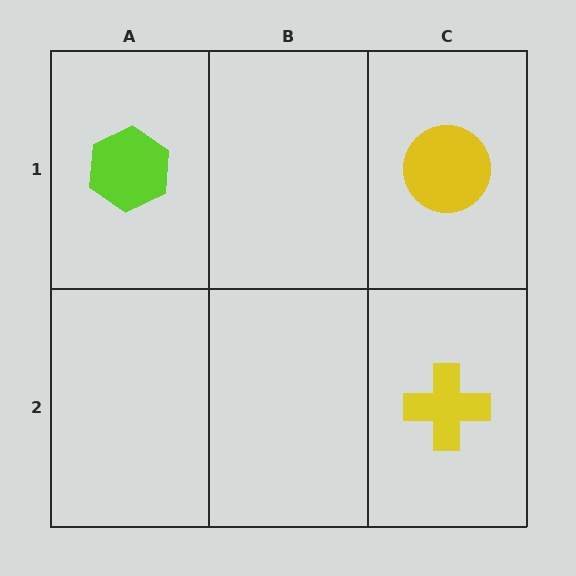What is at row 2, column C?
A yellow cross.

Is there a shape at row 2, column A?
No, that cell is empty.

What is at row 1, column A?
A lime hexagon.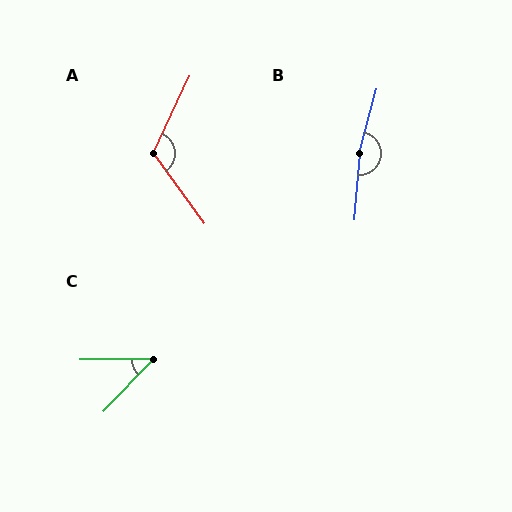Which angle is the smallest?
C, at approximately 45 degrees.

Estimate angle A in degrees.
Approximately 119 degrees.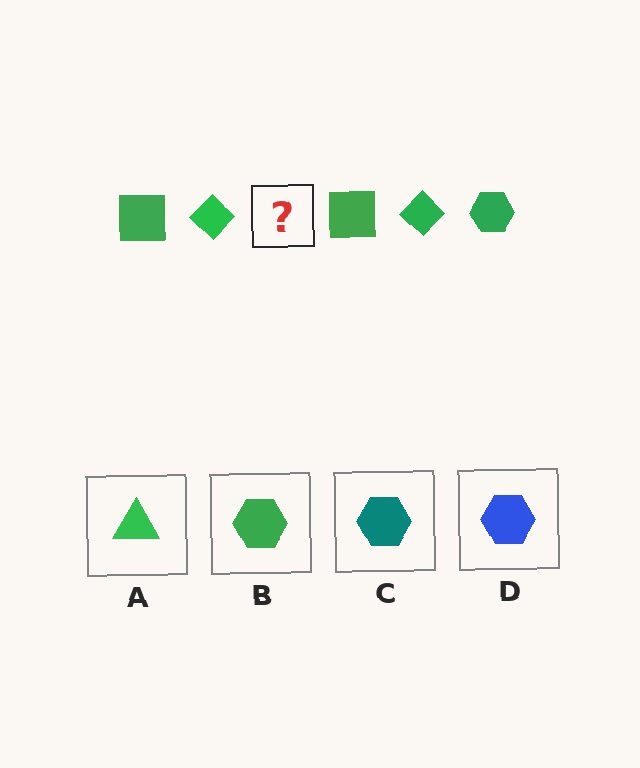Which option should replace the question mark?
Option B.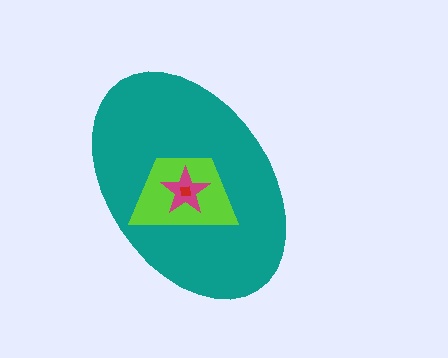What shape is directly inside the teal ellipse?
The lime trapezoid.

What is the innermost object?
The red square.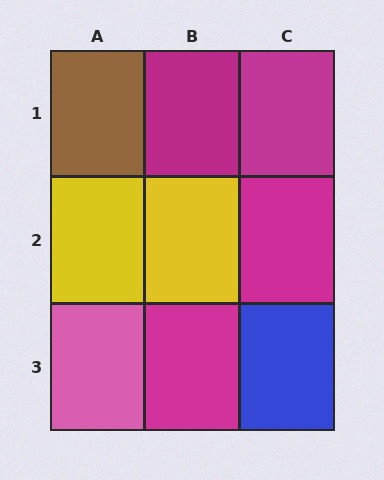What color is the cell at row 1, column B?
Magenta.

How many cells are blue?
1 cell is blue.